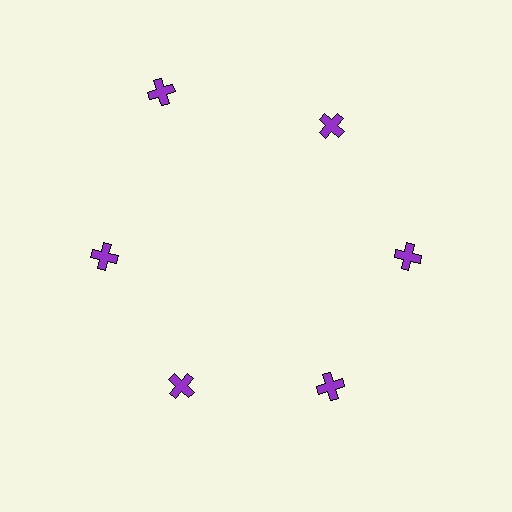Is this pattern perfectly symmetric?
No. The 6 purple crosses are arranged in a ring, but one element near the 11 o'clock position is pushed outward from the center, breaking the 6-fold rotational symmetry.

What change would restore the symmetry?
The symmetry would be restored by moving it inward, back onto the ring so that all 6 crosses sit at equal angles and equal distance from the center.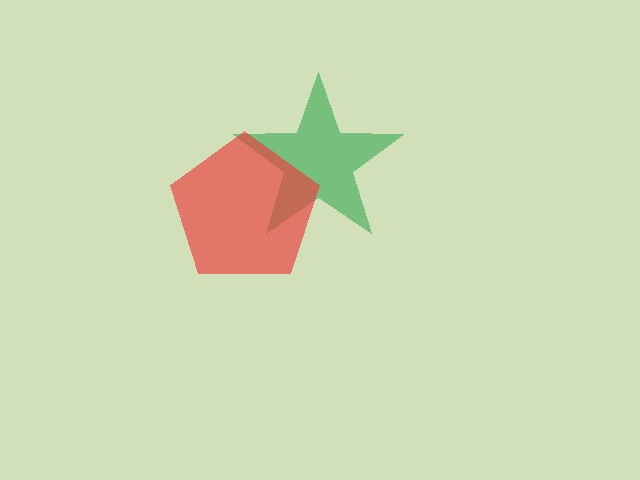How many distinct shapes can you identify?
There are 2 distinct shapes: a green star, a red pentagon.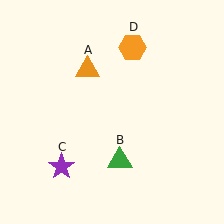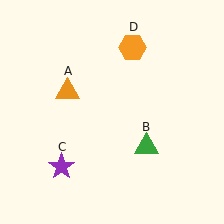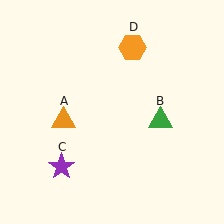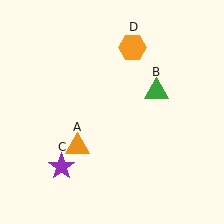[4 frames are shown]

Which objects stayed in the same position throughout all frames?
Purple star (object C) and orange hexagon (object D) remained stationary.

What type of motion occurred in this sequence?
The orange triangle (object A), green triangle (object B) rotated counterclockwise around the center of the scene.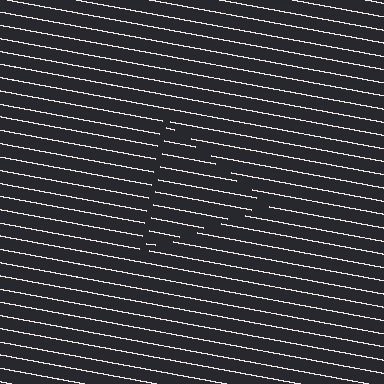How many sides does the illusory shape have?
3 sides — the line-ends trace a triangle.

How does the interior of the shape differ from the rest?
The interior of the shape contains the same grating, shifted by half a period — the contour is defined by the phase discontinuity where line-ends from the inner and outer gratings abut.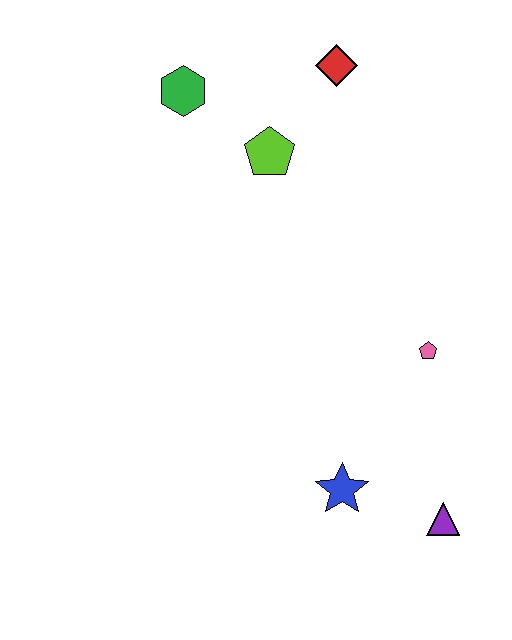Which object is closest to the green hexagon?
The lime pentagon is closest to the green hexagon.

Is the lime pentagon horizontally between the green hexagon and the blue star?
Yes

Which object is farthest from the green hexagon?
The purple triangle is farthest from the green hexagon.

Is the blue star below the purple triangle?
No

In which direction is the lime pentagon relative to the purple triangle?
The lime pentagon is above the purple triangle.